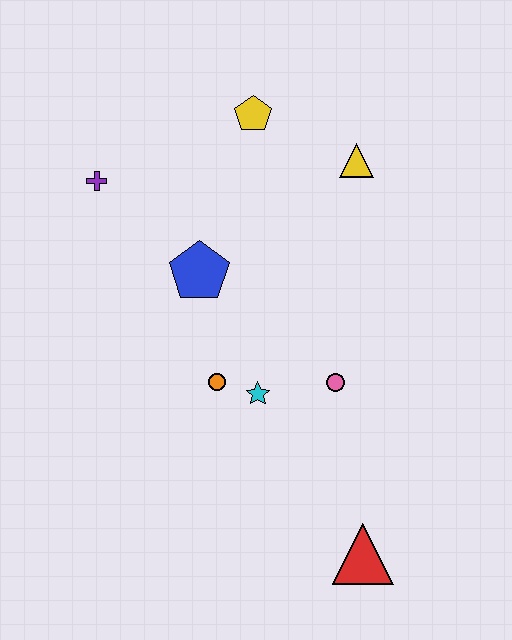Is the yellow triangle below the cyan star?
No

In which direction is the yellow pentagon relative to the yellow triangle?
The yellow pentagon is to the left of the yellow triangle.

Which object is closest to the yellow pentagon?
The yellow triangle is closest to the yellow pentagon.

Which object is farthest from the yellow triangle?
The red triangle is farthest from the yellow triangle.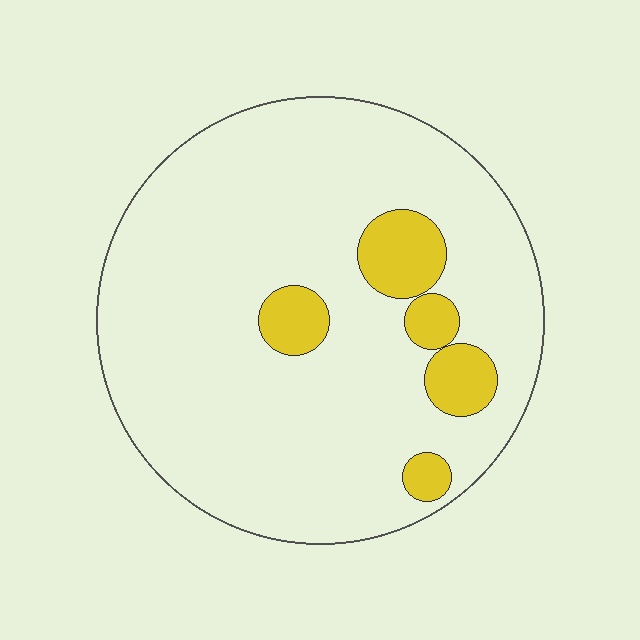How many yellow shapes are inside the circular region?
5.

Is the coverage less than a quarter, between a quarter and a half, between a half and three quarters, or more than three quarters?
Less than a quarter.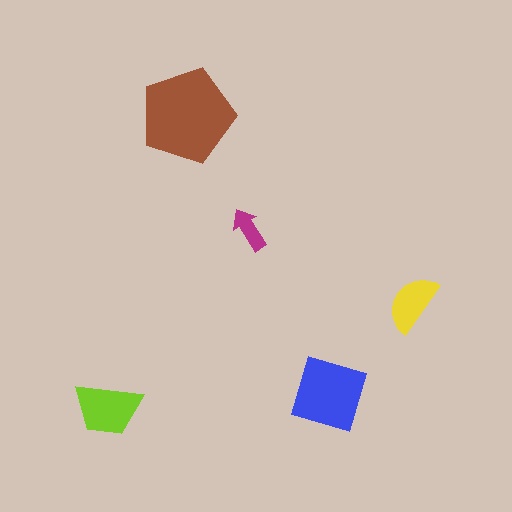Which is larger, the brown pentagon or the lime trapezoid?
The brown pentagon.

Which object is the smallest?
The magenta arrow.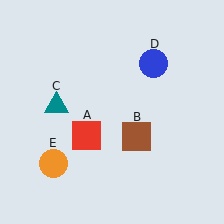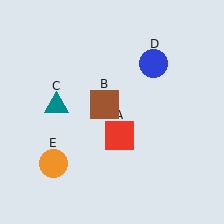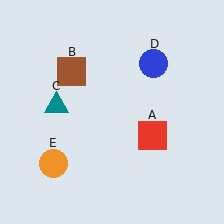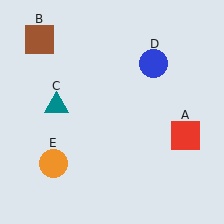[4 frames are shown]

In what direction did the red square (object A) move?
The red square (object A) moved right.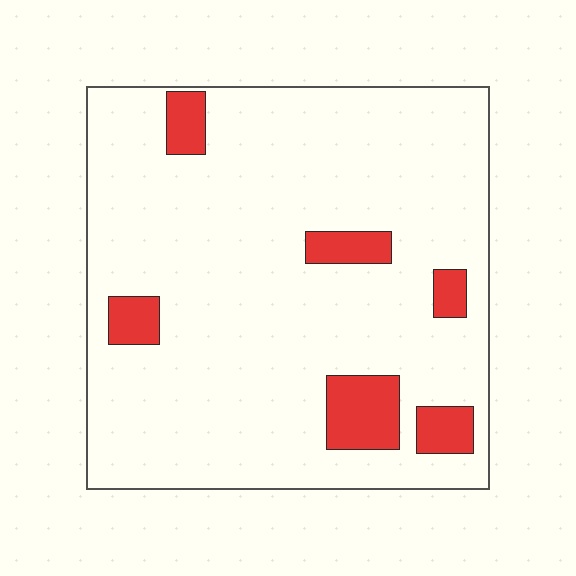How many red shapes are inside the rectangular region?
6.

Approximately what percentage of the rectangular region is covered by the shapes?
Approximately 10%.